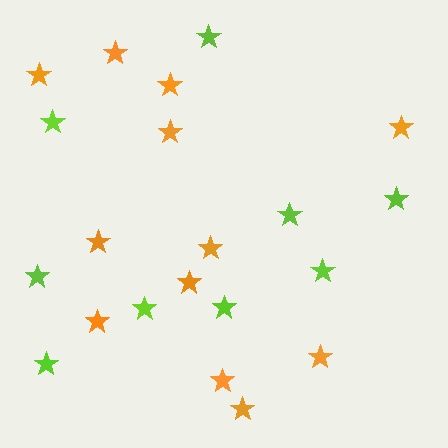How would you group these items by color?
There are 2 groups: one group of lime stars (9) and one group of orange stars (12).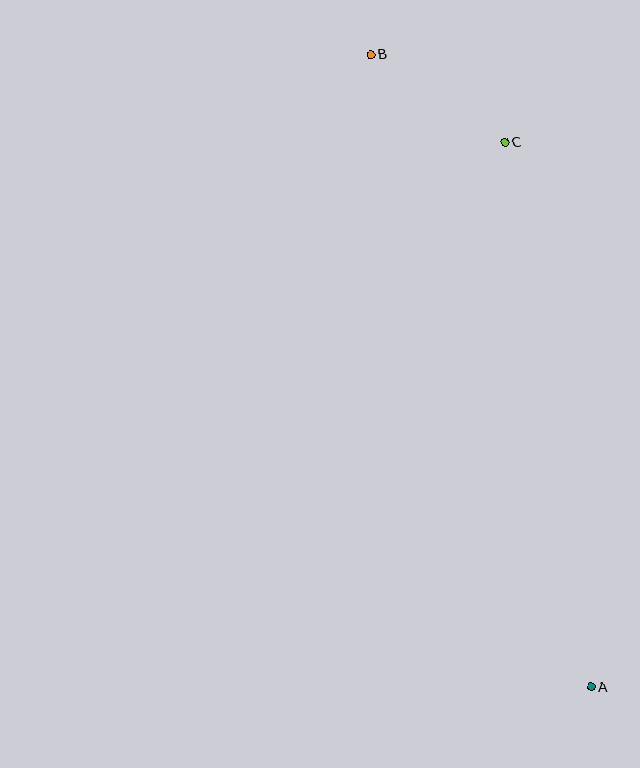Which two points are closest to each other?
Points B and C are closest to each other.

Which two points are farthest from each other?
Points A and B are farthest from each other.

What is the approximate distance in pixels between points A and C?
The distance between A and C is approximately 551 pixels.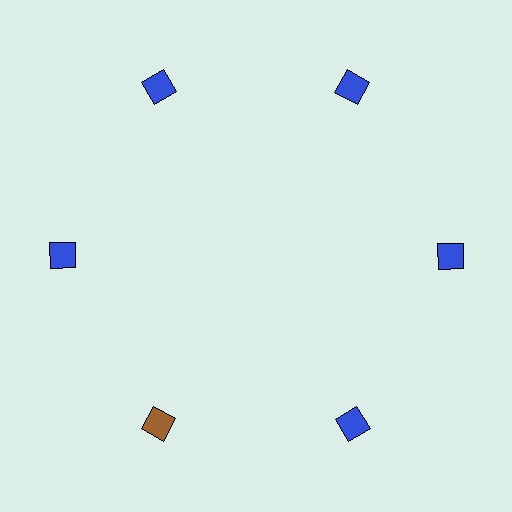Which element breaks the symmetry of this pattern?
The brown square at roughly the 7 o'clock position breaks the symmetry. All other shapes are blue squares.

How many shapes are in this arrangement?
There are 6 shapes arranged in a ring pattern.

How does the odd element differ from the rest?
It has a different color: brown instead of blue.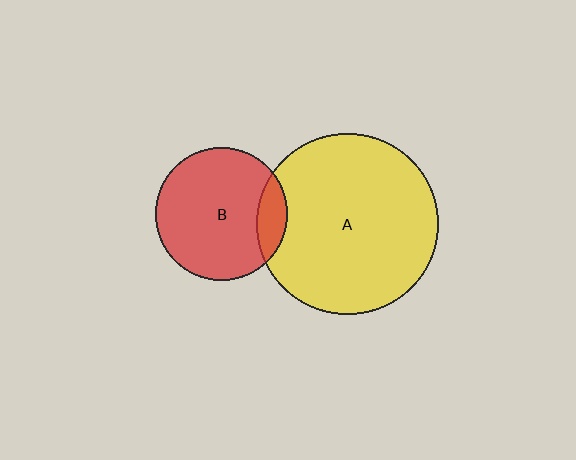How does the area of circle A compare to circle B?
Approximately 1.9 times.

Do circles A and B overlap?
Yes.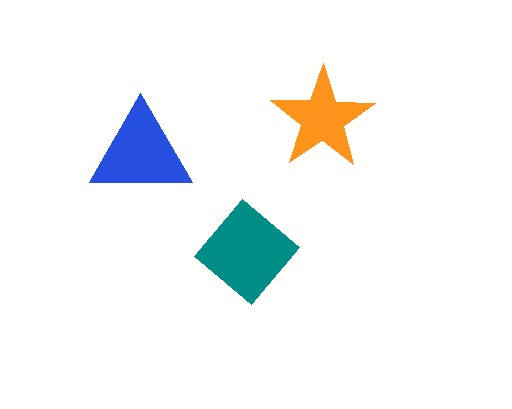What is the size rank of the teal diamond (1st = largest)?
1st.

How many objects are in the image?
There are 3 objects in the image.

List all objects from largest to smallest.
The teal diamond, the blue triangle, the orange star.